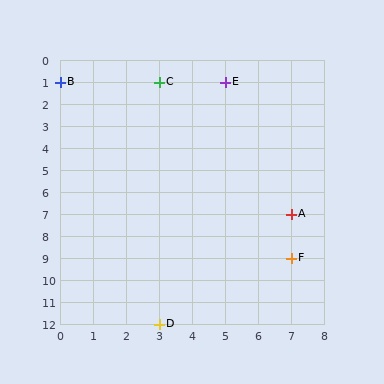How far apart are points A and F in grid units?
Points A and F are 2 rows apart.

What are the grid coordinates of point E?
Point E is at grid coordinates (5, 1).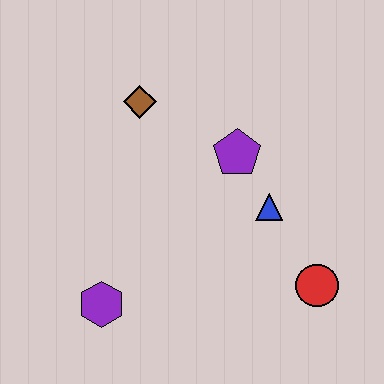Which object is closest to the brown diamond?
The purple pentagon is closest to the brown diamond.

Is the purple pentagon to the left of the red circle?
Yes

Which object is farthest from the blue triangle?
The purple hexagon is farthest from the blue triangle.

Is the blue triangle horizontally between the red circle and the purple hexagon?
Yes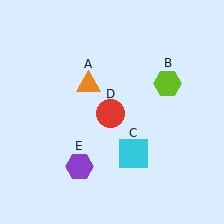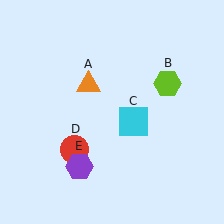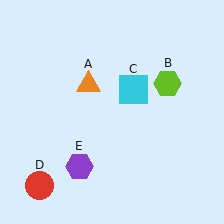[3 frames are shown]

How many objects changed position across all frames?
2 objects changed position: cyan square (object C), red circle (object D).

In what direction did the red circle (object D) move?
The red circle (object D) moved down and to the left.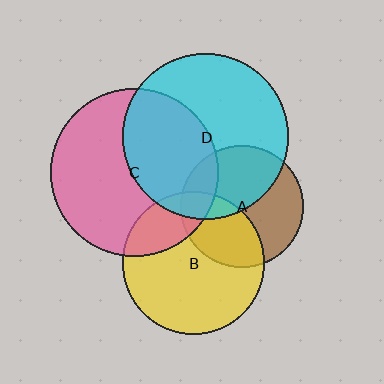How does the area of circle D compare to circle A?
Approximately 1.8 times.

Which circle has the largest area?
Circle C (pink).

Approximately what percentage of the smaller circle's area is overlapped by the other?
Approximately 10%.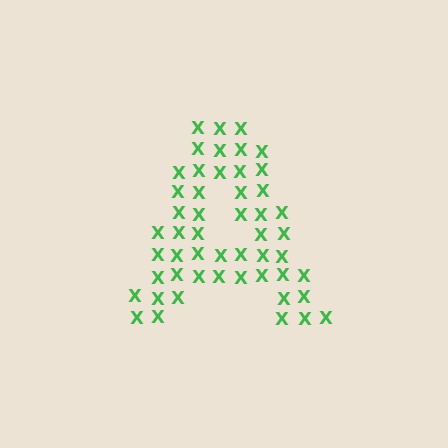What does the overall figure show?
The overall figure shows the letter A.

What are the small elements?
The small elements are letter X's.